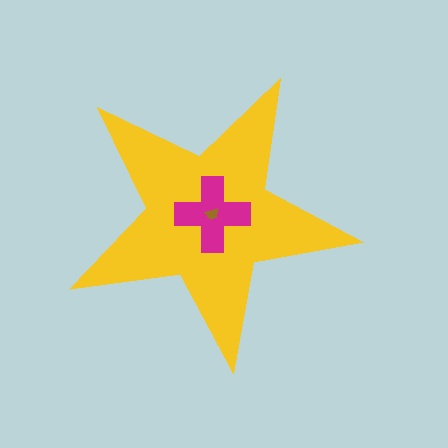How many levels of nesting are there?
3.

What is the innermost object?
The brown trapezoid.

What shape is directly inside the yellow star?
The magenta cross.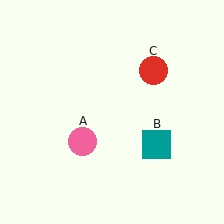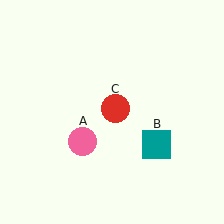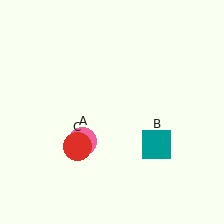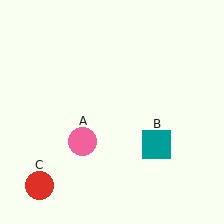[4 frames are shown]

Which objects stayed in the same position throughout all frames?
Pink circle (object A) and teal square (object B) remained stationary.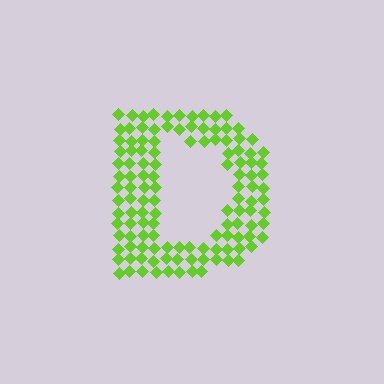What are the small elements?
The small elements are diamonds.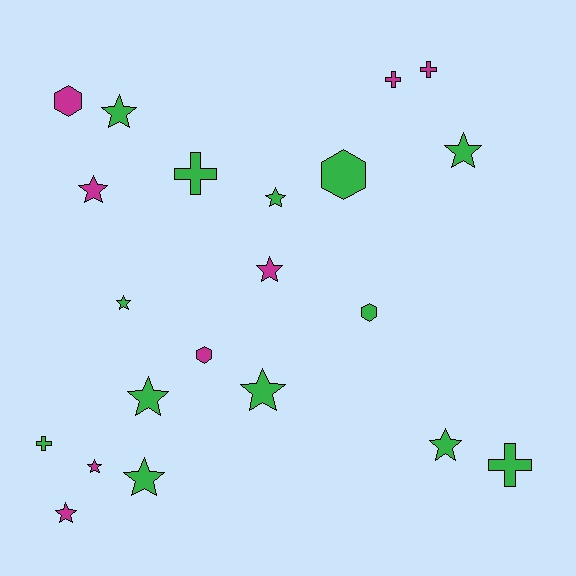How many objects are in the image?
There are 21 objects.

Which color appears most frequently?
Green, with 13 objects.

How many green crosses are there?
There are 3 green crosses.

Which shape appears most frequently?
Star, with 12 objects.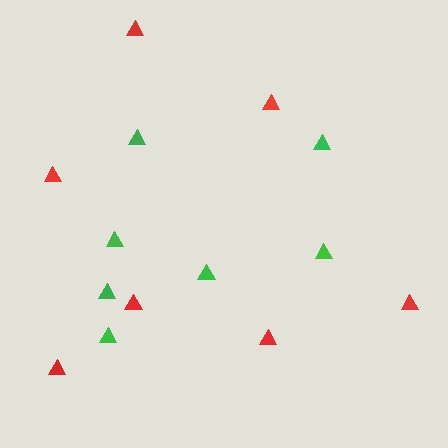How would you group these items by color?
There are 2 groups: one group of red triangles (7) and one group of green triangles (7).